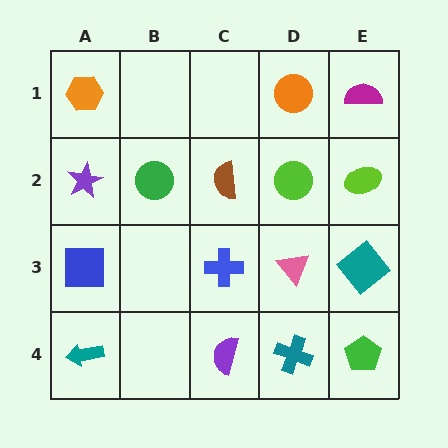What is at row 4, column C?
A purple semicircle.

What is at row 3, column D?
A pink triangle.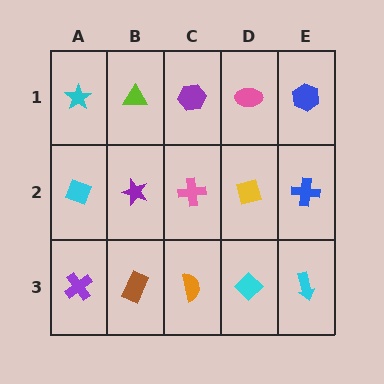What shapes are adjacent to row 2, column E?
A blue hexagon (row 1, column E), a cyan arrow (row 3, column E), a yellow diamond (row 2, column D).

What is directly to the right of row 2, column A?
A purple star.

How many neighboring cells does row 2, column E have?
3.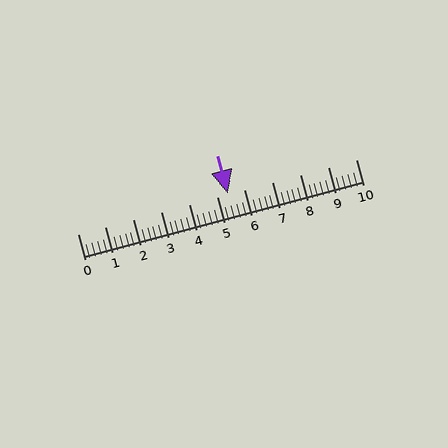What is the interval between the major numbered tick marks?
The major tick marks are spaced 1 units apart.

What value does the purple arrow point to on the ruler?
The purple arrow points to approximately 5.4.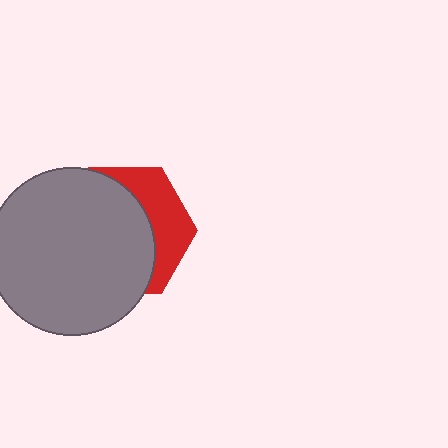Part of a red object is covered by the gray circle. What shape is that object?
It is a hexagon.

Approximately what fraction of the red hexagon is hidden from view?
Roughly 66% of the red hexagon is hidden behind the gray circle.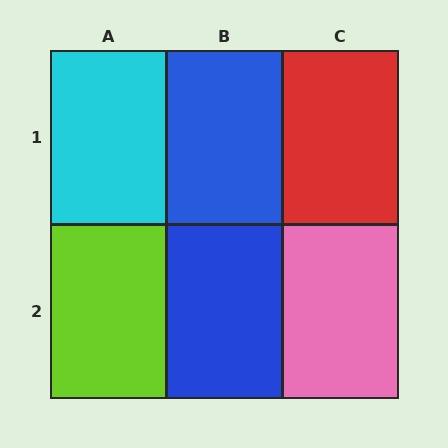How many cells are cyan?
1 cell is cyan.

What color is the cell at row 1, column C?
Red.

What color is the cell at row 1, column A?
Cyan.